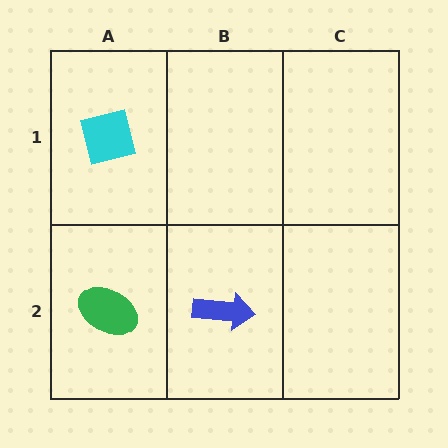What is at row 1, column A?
A cyan square.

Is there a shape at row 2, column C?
No, that cell is empty.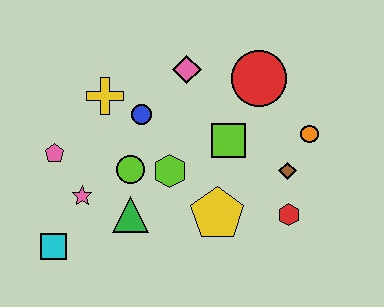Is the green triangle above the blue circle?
No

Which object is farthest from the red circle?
The cyan square is farthest from the red circle.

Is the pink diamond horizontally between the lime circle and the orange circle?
Yes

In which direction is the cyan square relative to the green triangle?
The cyan square is to the left of the green triangle.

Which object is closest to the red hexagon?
The brown diamond is closest to the red hexagon.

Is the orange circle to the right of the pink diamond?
Yes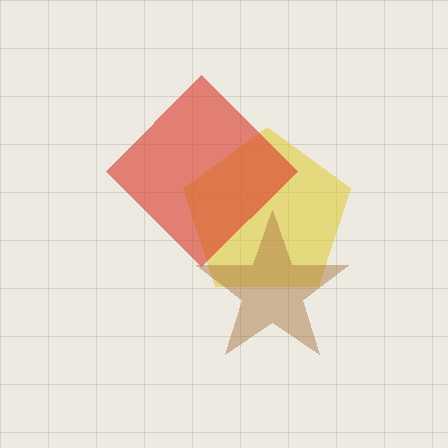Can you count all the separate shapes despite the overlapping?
Yes, there are 3 separate shapes.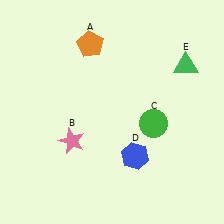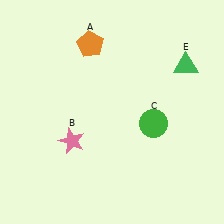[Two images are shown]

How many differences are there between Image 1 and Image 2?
There is 1 difference between the two images.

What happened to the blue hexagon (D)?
The blue hexagon (D) was removed in Image 2. It was in the bottom-right area of Image 1.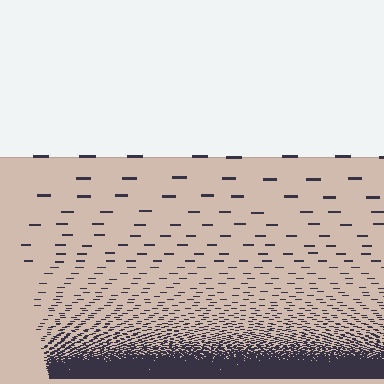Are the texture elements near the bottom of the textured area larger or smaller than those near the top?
Smaller. The gradient is inverted — elements near the bottom are smaller and denser.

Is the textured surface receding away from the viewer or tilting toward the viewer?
The surface appears to tilt toward the viewer. Texture elements get larger and sparser toward the top.